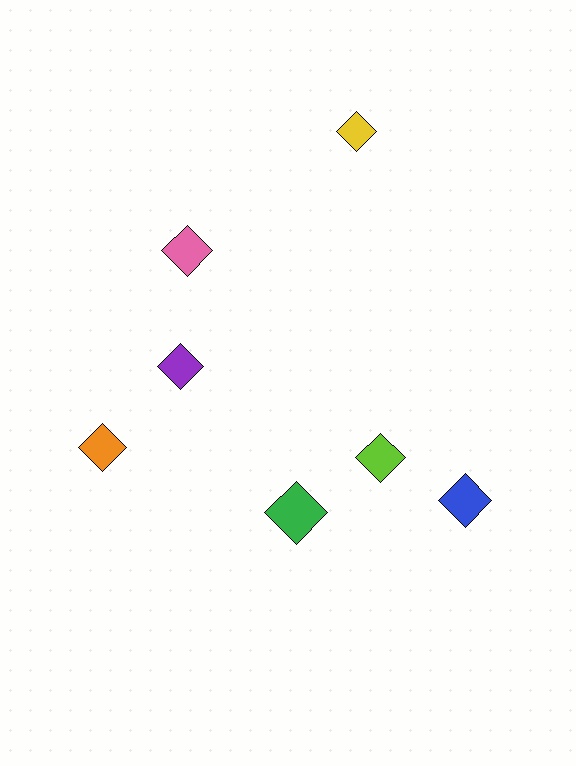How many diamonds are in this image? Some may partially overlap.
There are 7 diamonds.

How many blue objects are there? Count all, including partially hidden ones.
There is 1 blue object.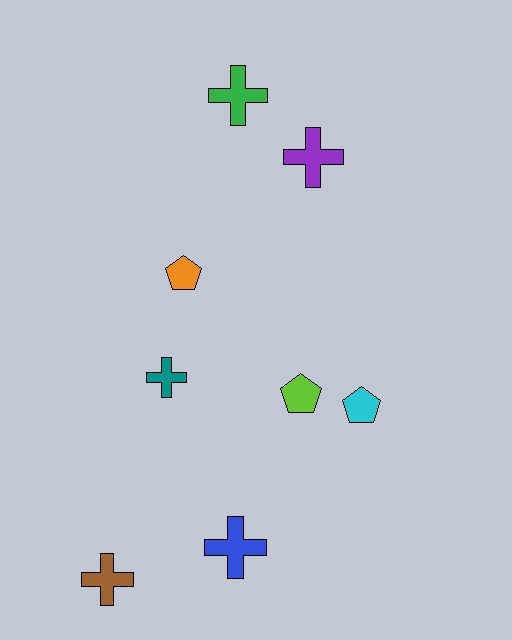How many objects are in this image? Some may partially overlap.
There are 8 objects.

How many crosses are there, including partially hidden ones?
There are 5 crosses.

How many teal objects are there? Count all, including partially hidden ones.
There is 1 teal object.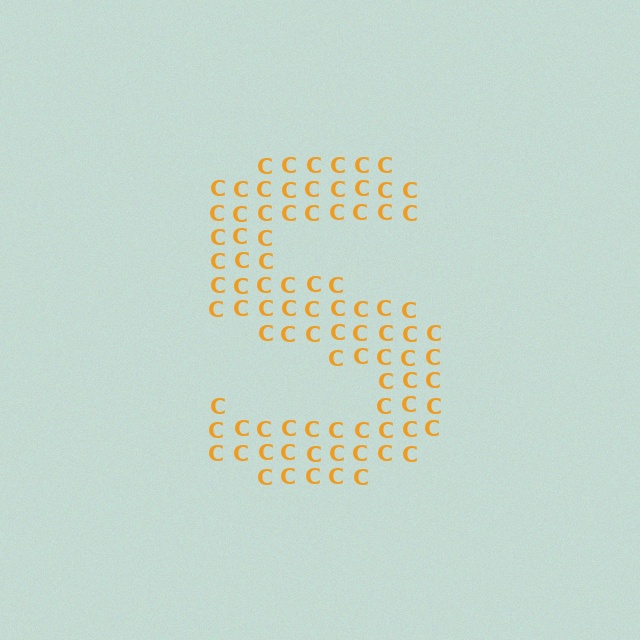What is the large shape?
The large shape is the letter S.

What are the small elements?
The small elements are letter C's.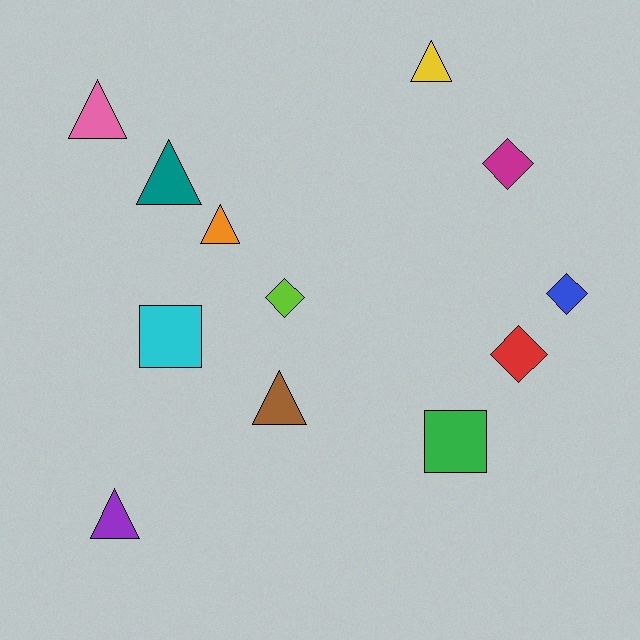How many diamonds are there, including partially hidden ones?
There are 4 diamonds.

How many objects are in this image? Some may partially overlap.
There are 12 objects.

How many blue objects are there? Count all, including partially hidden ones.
There is 1 blue object.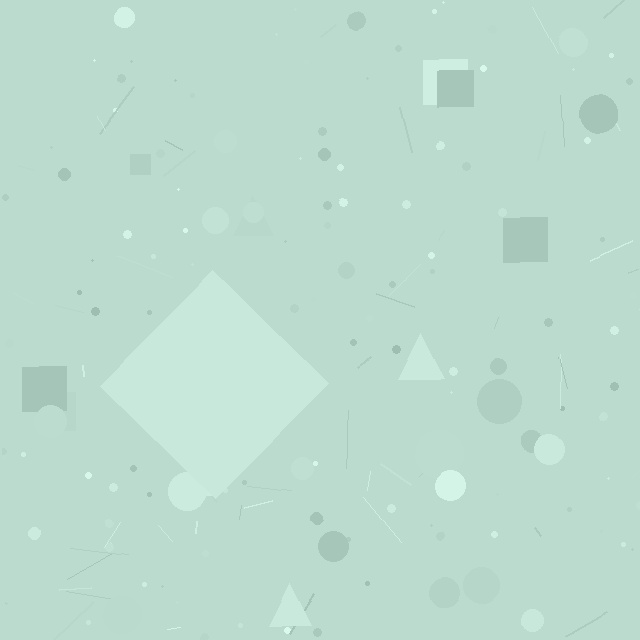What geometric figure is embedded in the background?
A diamond is embedded in the background.